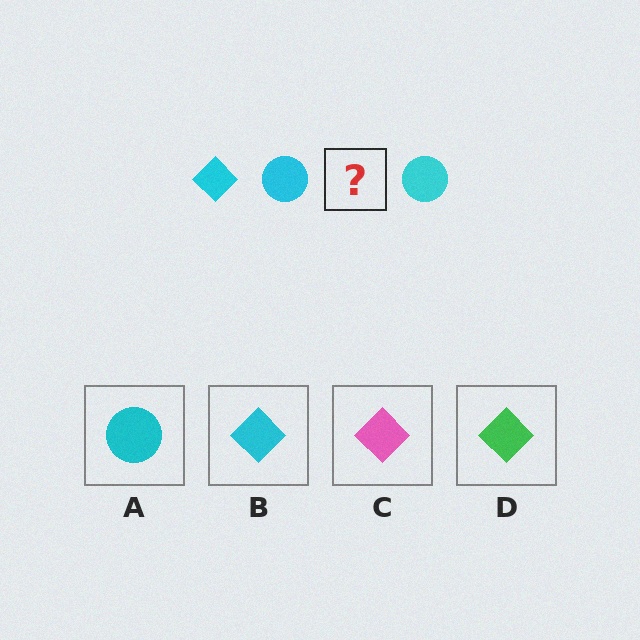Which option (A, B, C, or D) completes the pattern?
B.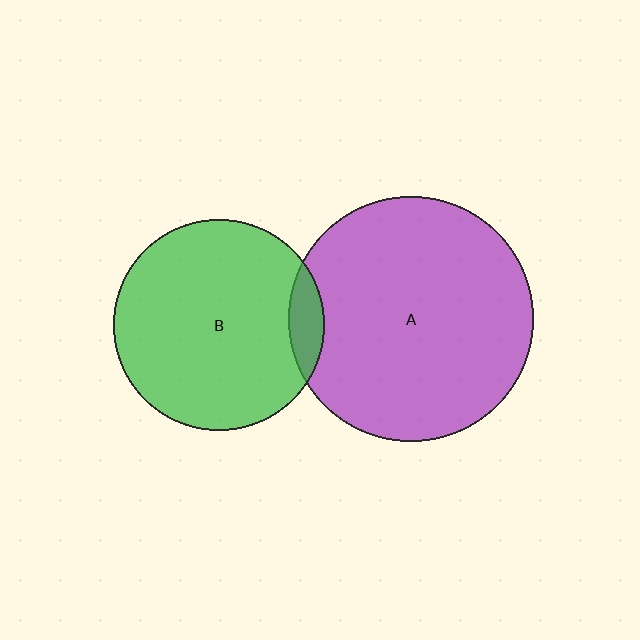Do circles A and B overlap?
Yes.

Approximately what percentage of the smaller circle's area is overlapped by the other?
Approximately 10%.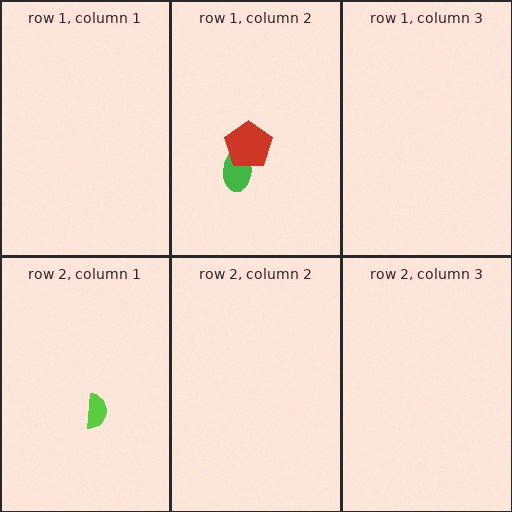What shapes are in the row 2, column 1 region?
The lime semicircle.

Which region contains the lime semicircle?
The row 2, column 1 region.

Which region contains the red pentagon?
The row 1, column 2 region.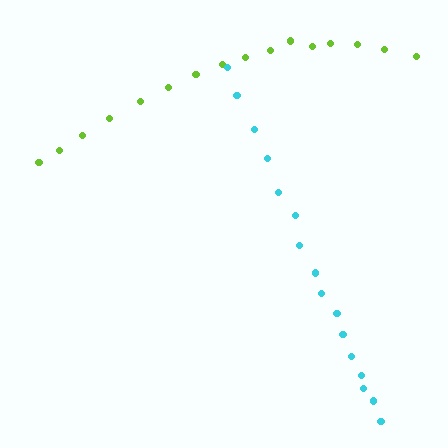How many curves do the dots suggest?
There are 2 distinct paths.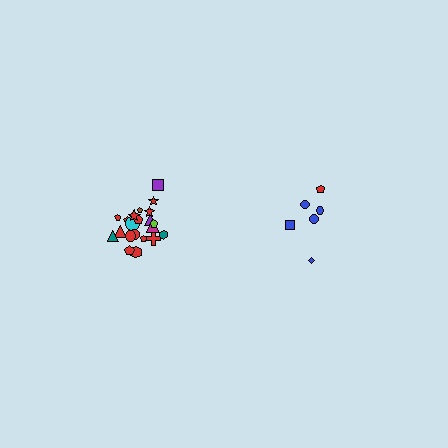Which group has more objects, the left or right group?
The left group.